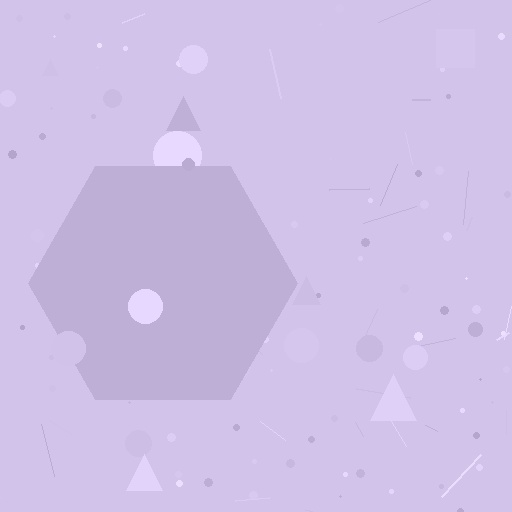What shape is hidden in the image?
A hexagon is hidden in the image.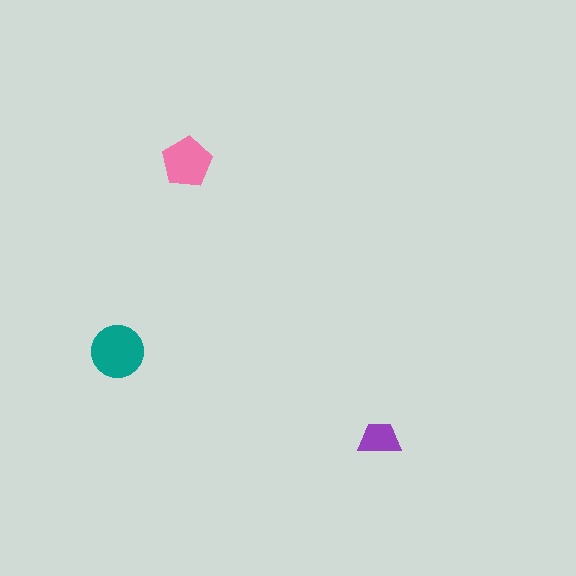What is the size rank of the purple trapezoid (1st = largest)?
3rd.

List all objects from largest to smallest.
The teal circle, the pink pentagon, the purple trapezoid.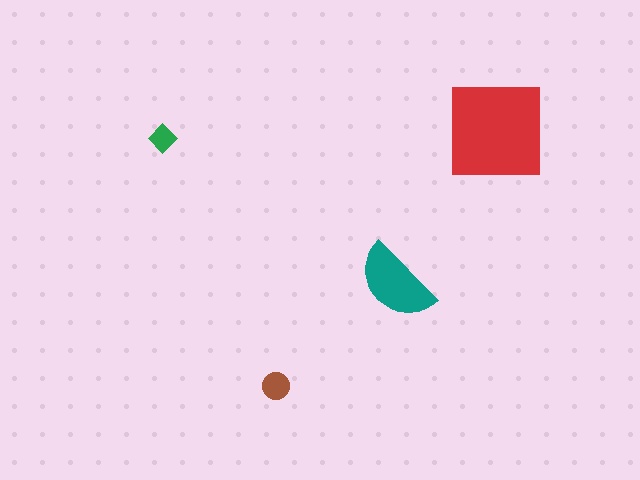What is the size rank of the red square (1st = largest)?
1st.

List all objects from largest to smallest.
The red square, the teal semicircle, the brown circle, the green diamond.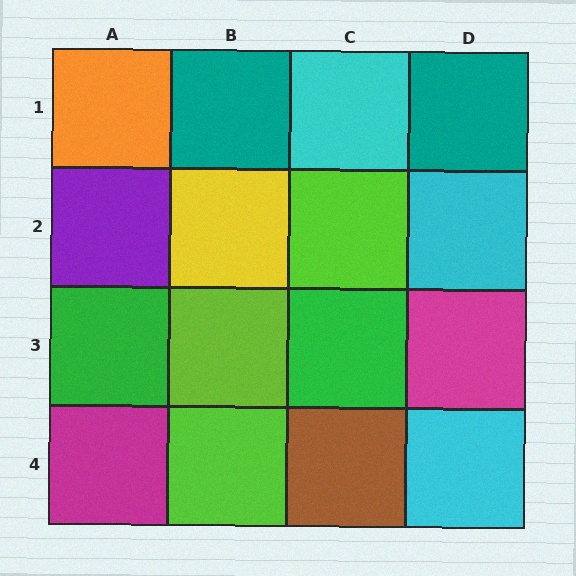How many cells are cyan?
3 cells are cyan.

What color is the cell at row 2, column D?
Cyan.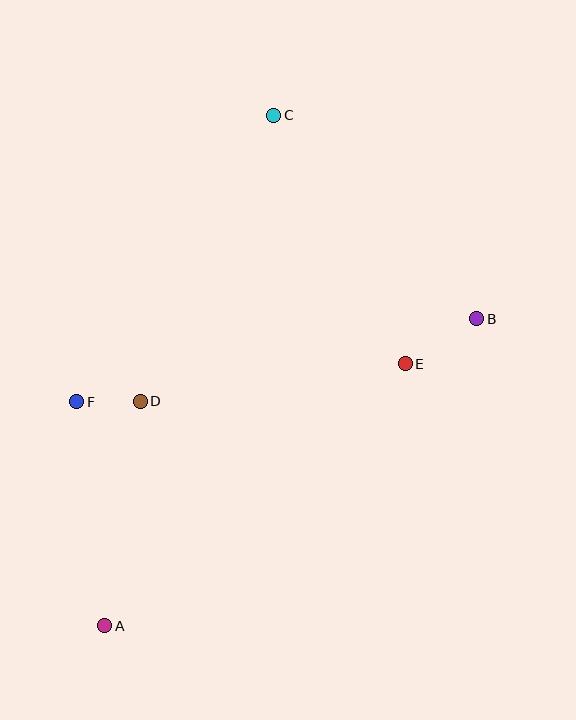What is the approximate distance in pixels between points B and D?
The distance between B and D is approximately 346 pixels.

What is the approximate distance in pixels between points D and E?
The distance between D and E is approximately 267 pixels.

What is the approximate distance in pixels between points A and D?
The distance between A and D is approximately 227 pixels.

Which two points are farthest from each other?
Points A and C are farthest from each other.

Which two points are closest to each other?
Points D and F are closest to each other.